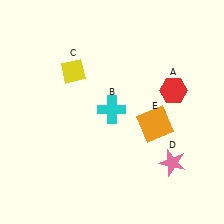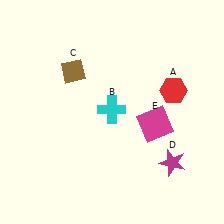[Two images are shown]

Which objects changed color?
C changed from yellow to brown. D changed from pink to magenta. E changed from orange to magenta.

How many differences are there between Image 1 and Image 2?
There are 3 differences between the two images.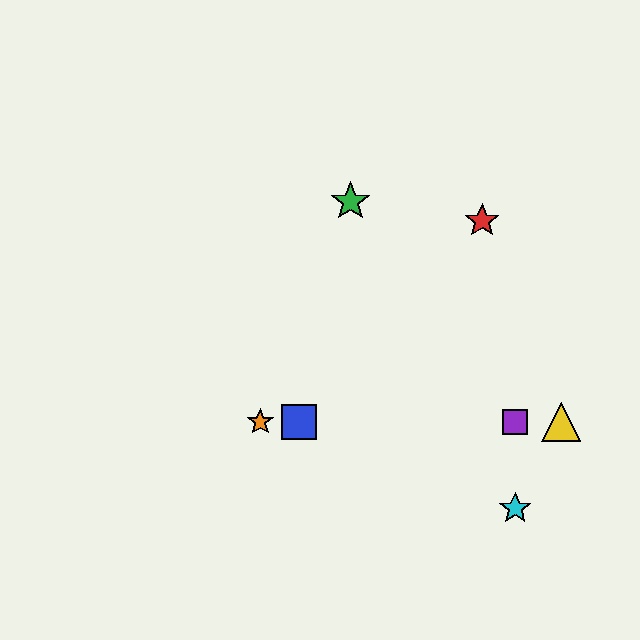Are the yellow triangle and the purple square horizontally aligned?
Yes, both are at y≈422.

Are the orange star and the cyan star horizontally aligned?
No, the orange star is at y≈422 and the cyan star is at y≈508.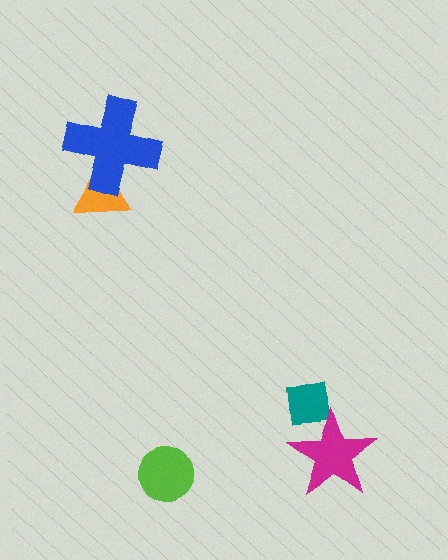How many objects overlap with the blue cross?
1 object overlaps with the blue cross.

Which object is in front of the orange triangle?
The blue cross is in front of the orange triangle.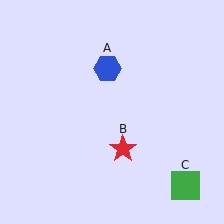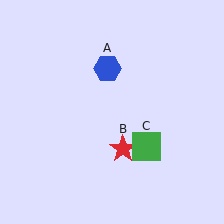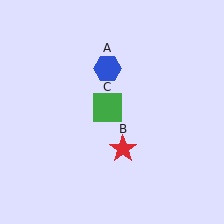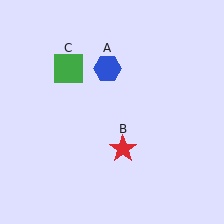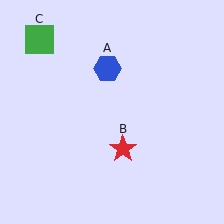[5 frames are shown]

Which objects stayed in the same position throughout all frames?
Blue hexagon (object A) and red star (object B) remained stationary.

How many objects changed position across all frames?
1 object changed position: green square (object C).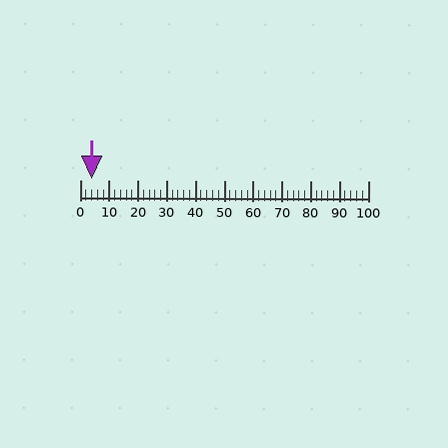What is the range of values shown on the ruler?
The ruler shows values from 0 to 100.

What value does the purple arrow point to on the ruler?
The purple arrow points to approximately 4.